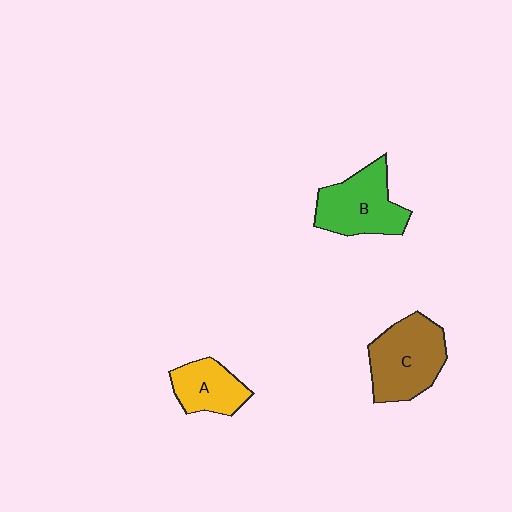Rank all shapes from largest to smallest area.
From largest to smallest: C (brown), B (green), A (yellow).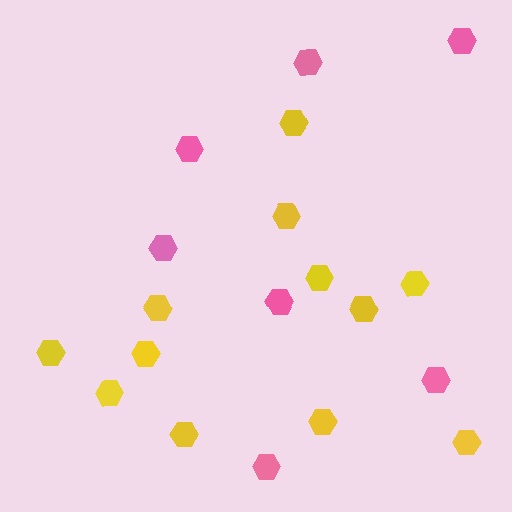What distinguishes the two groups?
There are 2 groups: one group of pink hexagons (7) and one group of yellow hexagons (12).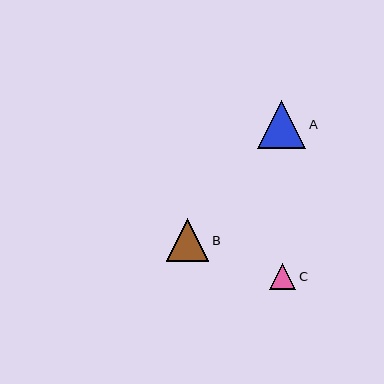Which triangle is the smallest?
Triangle C is the smallest with a size of approximately 26 pixels.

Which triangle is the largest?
Triangle A is the largest with a size of approximately 48 pixels.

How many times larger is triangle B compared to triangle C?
Triangle B is approximately 1.6 times the size of triangle C.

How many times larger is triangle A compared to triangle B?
Triangle A is approximately 1.1 times the size of triangle B.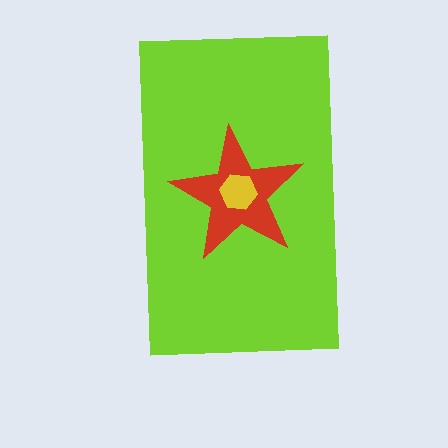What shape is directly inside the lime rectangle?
The red star.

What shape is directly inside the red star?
The yellow hexagon.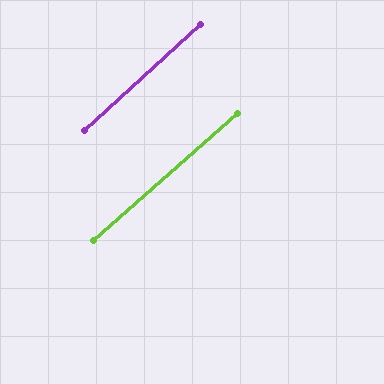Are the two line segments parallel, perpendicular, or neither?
Parallel — their directions differ by only 1.0°.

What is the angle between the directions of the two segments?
Approximately 1 degree.